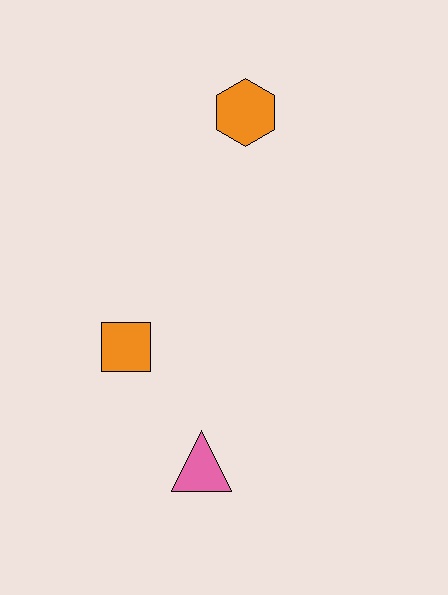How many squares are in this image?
There is 1 square.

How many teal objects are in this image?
There are no teal objects.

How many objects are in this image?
There are 3 objects.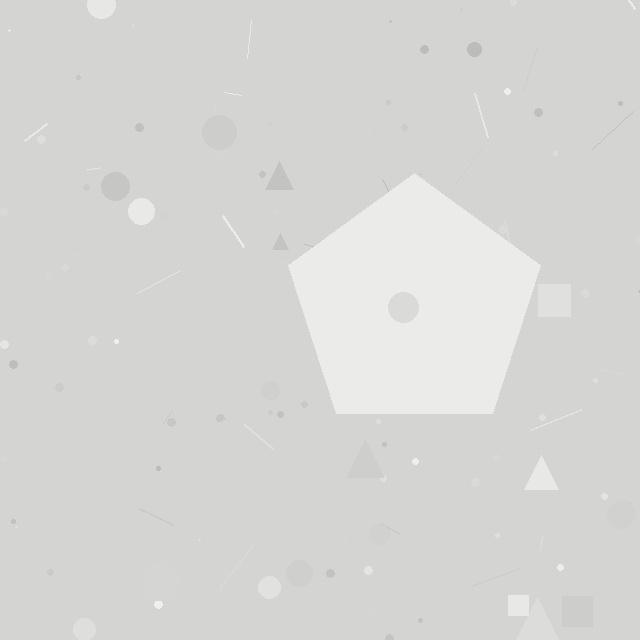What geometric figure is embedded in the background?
A pentagon is embedded in the background.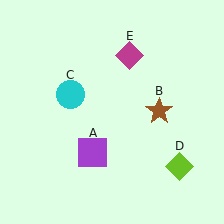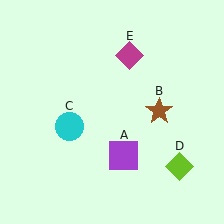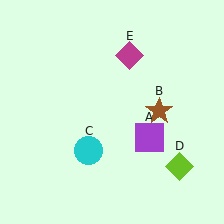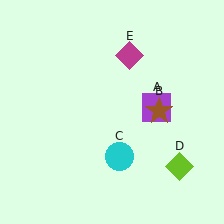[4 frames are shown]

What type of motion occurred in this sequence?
The purple square (object A), cyan circle (object C) rotated counterclockwise around the center of the scene.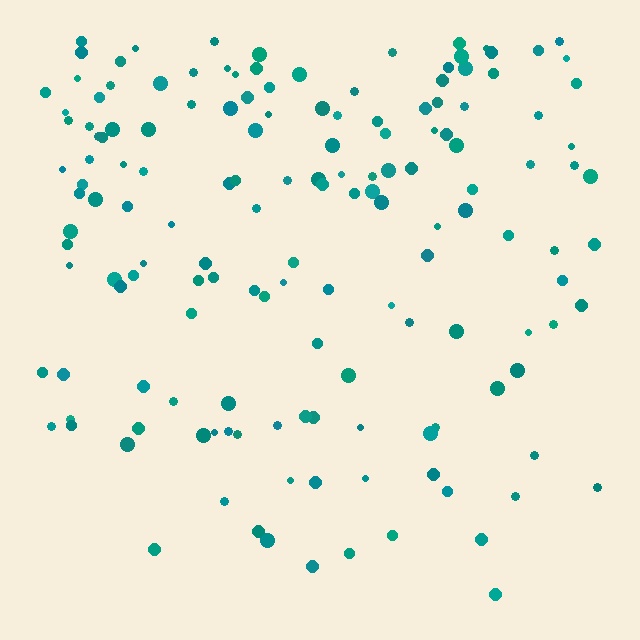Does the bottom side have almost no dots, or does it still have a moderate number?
Still a moderate number, just noticeably fewer than the top.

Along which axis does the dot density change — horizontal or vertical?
Vertical.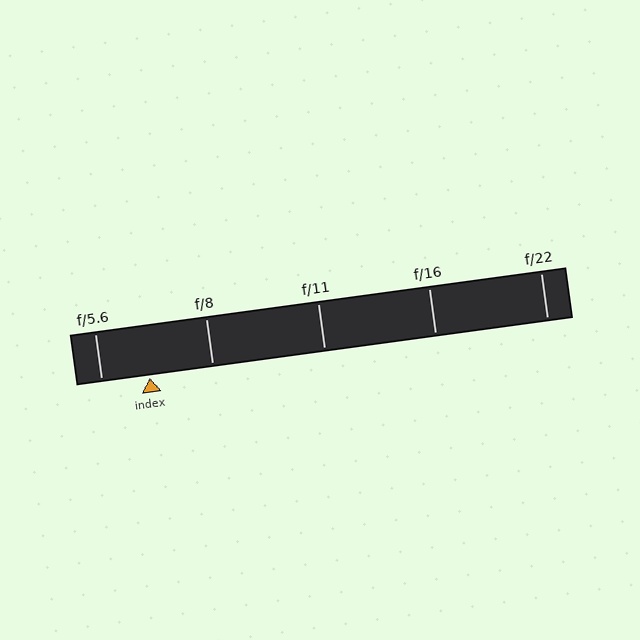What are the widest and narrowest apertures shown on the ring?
The widest aperture shown is f/5.6 and the narrowest is f/22.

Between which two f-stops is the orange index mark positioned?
The index mark is between f/5.6 and f/8.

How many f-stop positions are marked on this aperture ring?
There are 5 f-stop positions marked.